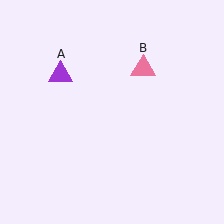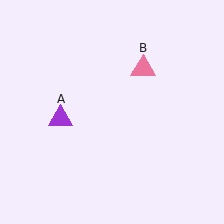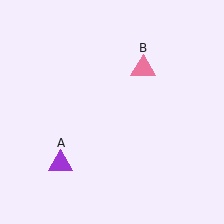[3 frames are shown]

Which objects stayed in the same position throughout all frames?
Pink triangle (object B) remained stationary.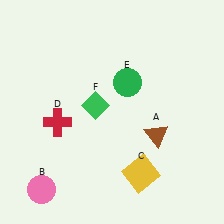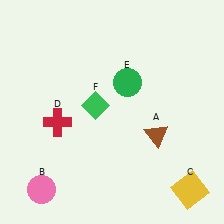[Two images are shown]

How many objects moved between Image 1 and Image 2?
1 object moved between the two images.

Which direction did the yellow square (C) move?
The yellow square (C) moved right.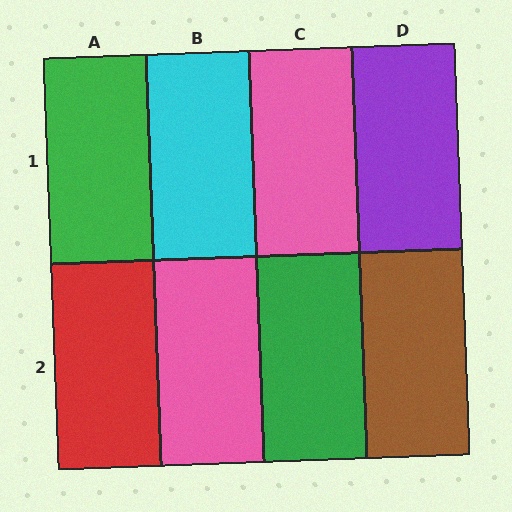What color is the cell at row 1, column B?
Cyan.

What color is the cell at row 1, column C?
Pink.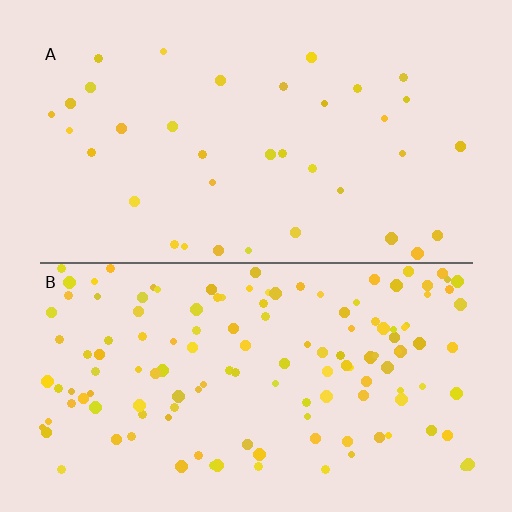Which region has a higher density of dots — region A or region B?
B (the bottom).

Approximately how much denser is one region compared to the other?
Approximately 3.7× — region B over region A.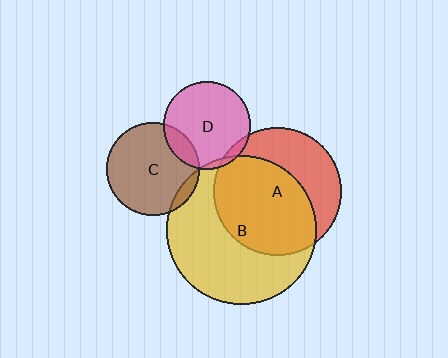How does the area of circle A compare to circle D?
Approximately 2.1 times.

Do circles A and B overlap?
Yes.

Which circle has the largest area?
Circle B (yellow).